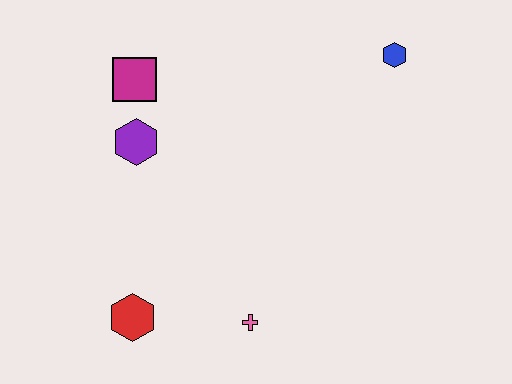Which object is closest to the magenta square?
The purple hexagon is closest to the magenta square.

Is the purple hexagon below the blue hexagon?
Yes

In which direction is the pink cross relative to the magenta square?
The pink cross is below the magenta square.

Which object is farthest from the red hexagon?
The blue hexagon is farthest from the red hexagon.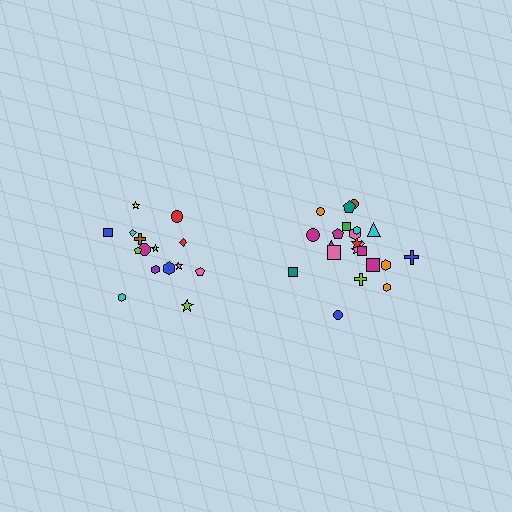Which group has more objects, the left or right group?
The right group.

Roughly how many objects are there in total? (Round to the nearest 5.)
Roughly 35 objects in total.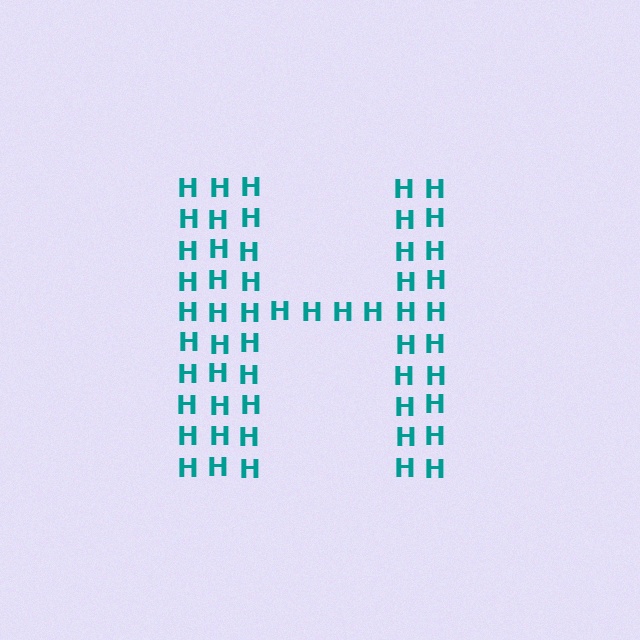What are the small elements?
The small elements are letter H's.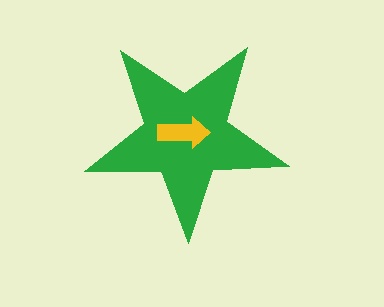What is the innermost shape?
The yellow arrow.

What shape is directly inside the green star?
The yellow arrow.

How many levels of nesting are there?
2.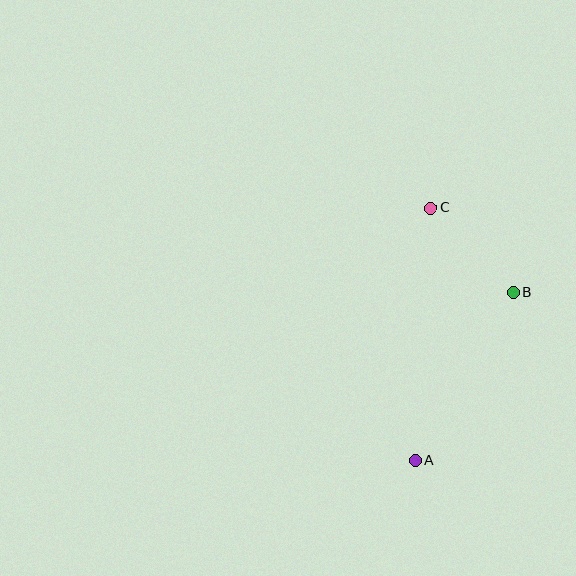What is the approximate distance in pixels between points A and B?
The distance between A and B is approximately 194 pixels.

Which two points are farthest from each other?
Points A and C are farthest from each other.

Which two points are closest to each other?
Points B and C are closest to each other.